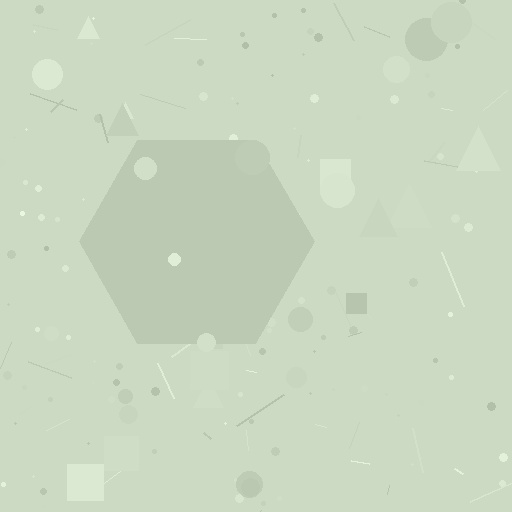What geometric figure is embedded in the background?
A hexagon is embedded in the background.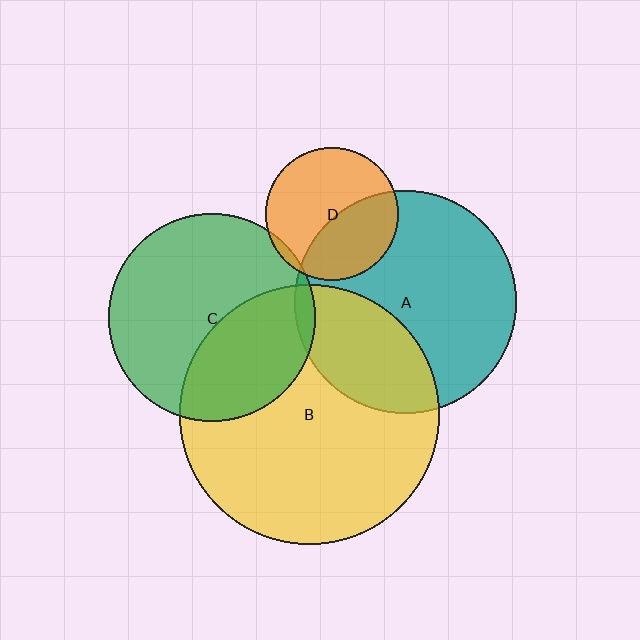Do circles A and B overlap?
Yes.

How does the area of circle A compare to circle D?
Approximately 2.8 times.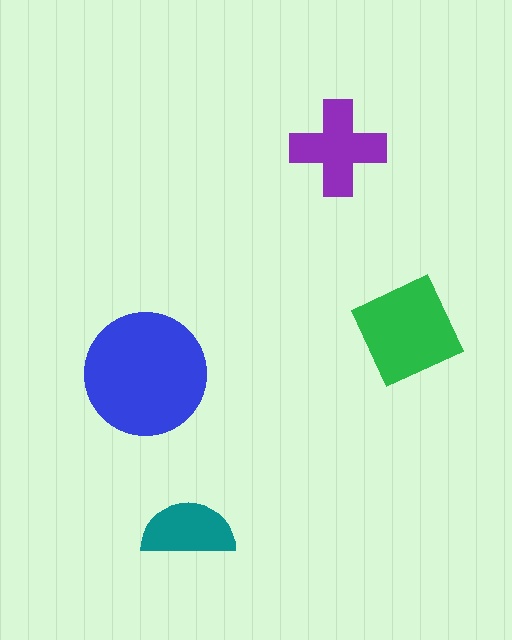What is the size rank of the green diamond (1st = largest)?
2nd.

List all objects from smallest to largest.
The teal semicircle, the purple cross, the green diamond, the blue circle.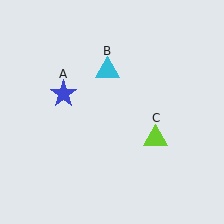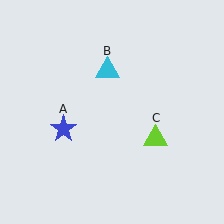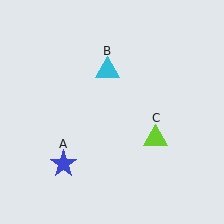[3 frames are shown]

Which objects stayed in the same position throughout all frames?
Cyan triangle (object B) and lime triangle (object C) remained stationary.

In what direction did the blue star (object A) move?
The blue star (object A) moved down.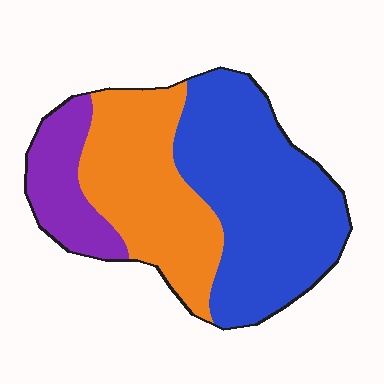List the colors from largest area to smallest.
From largest to smallest: blue, orange, purple.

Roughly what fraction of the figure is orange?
Orange covers 35% of the figure.